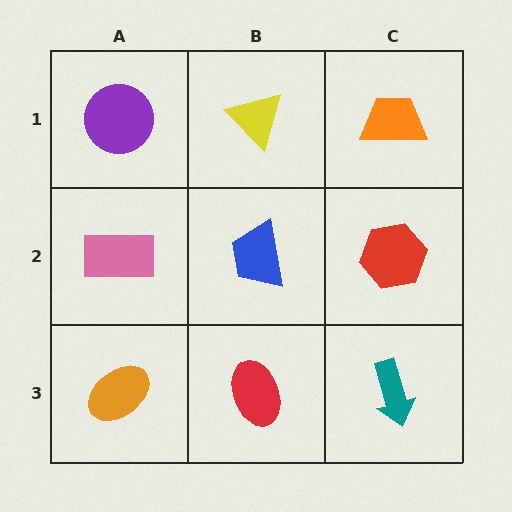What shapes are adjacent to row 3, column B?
A blue trapezoid (row 2, column B), an orange ellipse (row 3, column A), a teal arrow (row 3, column C).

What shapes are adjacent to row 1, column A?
A pink rectangle (row 2, column A), a yellow triangle (row 1, column B).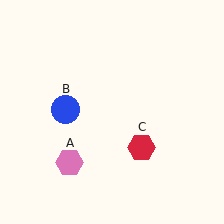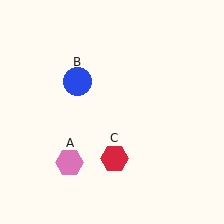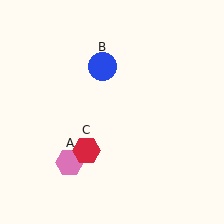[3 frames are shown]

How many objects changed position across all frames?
2 objects changed position: blue circle (object B), red hexagon (object C).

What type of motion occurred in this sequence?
The blue circle (object B), red hexagon (object C) rotated clockwise around the center of the scene.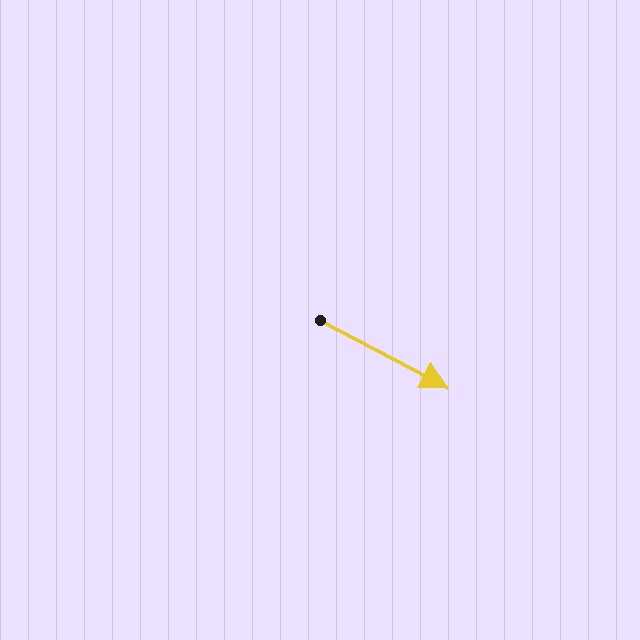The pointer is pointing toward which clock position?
Roughly 4 o'clock.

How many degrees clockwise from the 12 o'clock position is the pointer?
Approximately 118 degrees.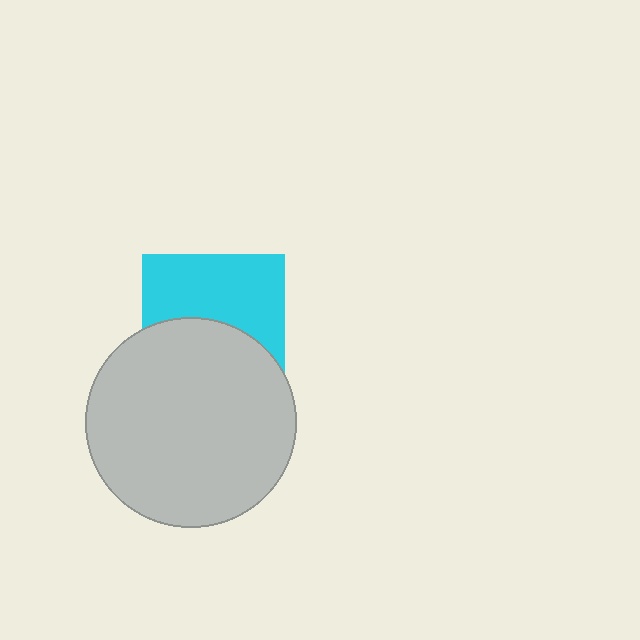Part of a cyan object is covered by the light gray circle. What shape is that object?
It is a square.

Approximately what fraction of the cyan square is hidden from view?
Roughly 47% of the cyan square is hidden behind the light gray circle.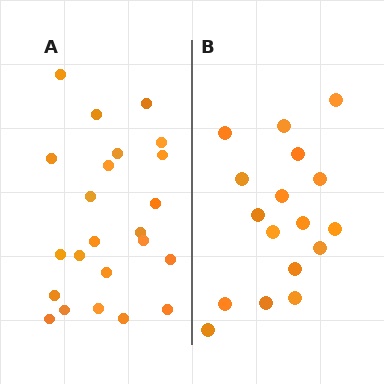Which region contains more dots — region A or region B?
Region A (the left region) has more dots.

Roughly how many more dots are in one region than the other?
Region A has about 6 more dots than region B.